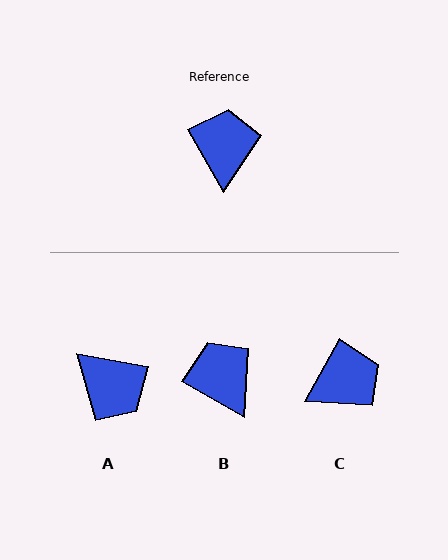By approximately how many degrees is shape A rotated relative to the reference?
Approximately 130 degrees clockwise.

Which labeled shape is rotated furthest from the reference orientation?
A, about 130 degrees away.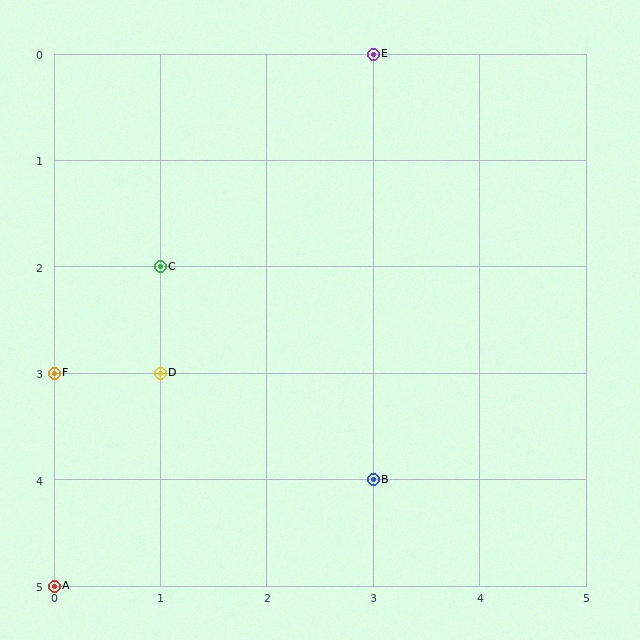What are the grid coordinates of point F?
Point F is at grid coordinates (0, 3).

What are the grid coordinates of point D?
Point D is at grid coordinates (1, 3).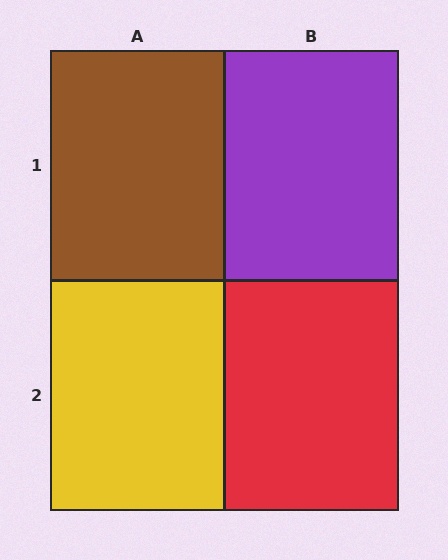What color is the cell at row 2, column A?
Yellow.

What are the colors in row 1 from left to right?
Brown, purple.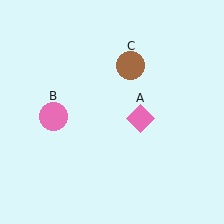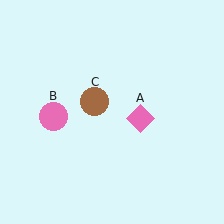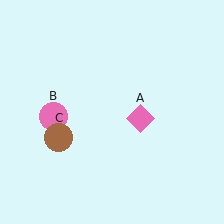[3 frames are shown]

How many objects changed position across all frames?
1 object changed position: brown circle (object C).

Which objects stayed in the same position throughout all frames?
Pink diamond (object A) and pink circle (object B) remained stationary.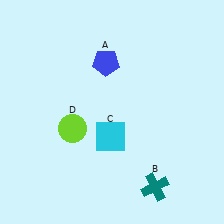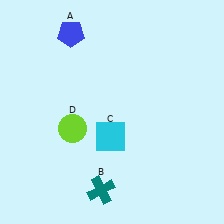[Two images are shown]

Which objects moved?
The objects that moved are: the blue pentagon (A), the teal cross (B).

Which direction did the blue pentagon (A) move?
The blue pentagon (A) moved left.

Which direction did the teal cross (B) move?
The teal cross (B) moved left.